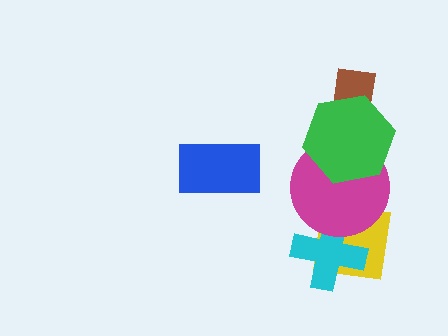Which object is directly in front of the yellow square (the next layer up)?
The cyan cross is directly in front of the yellow square.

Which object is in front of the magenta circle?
The green hexagon is in front of the magenta circle.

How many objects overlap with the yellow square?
2 objects overlap with the yellow square.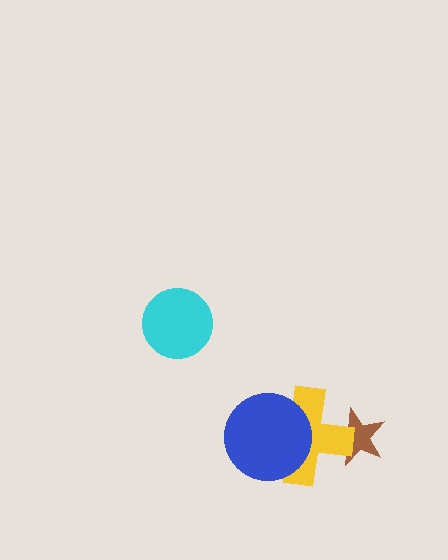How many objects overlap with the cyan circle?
0 objects overlap with the cyan circle.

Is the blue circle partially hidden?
No, no other shape covers it.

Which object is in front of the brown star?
The yellow cross is in front of the brown star.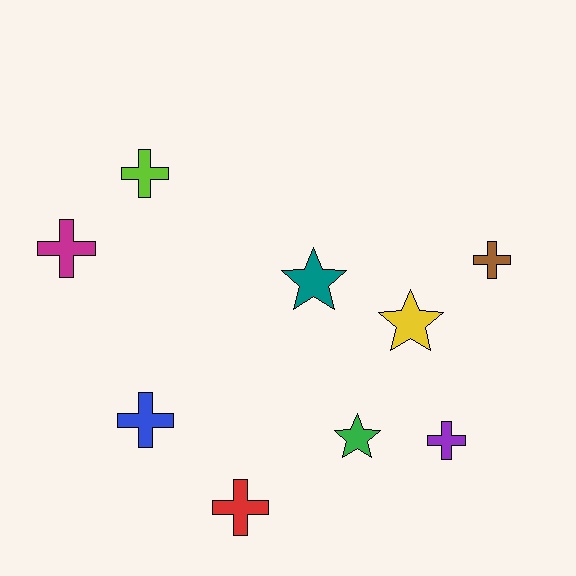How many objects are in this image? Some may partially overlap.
There are 9 objects.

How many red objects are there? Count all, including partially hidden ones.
There is 1 red object.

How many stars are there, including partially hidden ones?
There are 3 stars.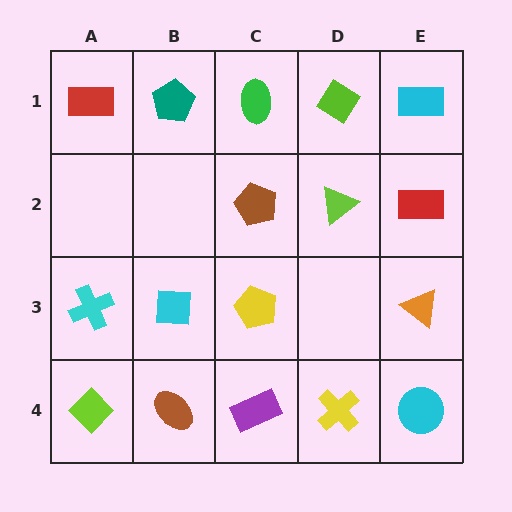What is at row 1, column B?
A teal pentagon.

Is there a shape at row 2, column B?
No, that cell is empty.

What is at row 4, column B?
A brown ellipse.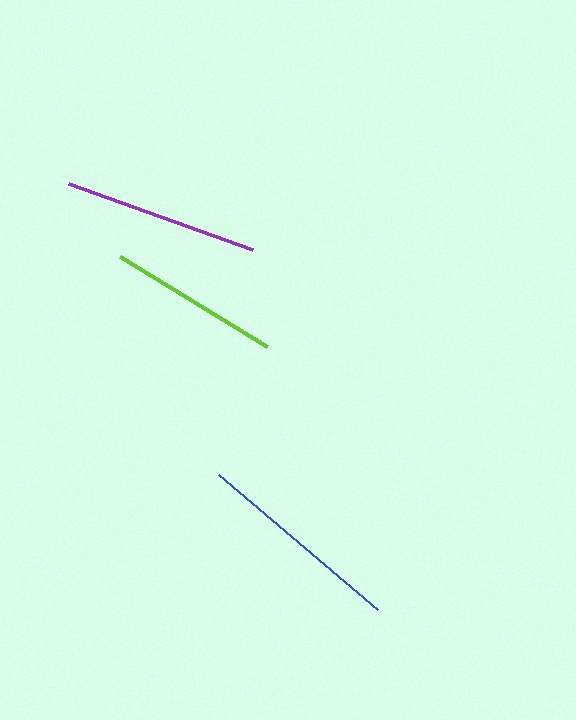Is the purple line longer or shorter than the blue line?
The blue line is longer than the purple line.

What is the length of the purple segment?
The purple segment is approximately 195 pixels long.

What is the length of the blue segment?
The blue segment is approximately 208 pixels long.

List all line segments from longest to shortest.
From longest to shortest: blue, purple, lime.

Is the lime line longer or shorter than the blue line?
The blue line is longer than the lime line.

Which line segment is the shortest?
The lime line is the shortest at approximately 172 pixels.